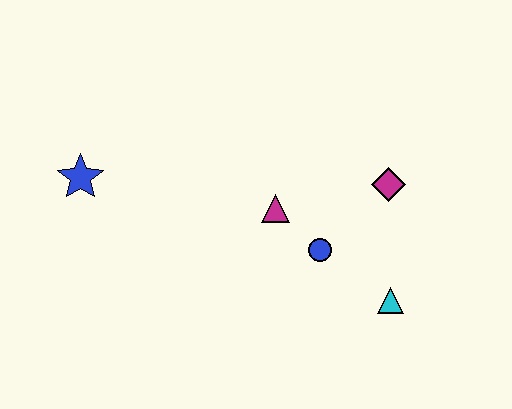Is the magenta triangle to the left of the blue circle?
Yes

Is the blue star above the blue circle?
Yes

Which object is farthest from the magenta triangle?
The blue star is farthest from the magenta triangle.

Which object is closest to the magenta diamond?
The blue circle is closest to the magenta diamond.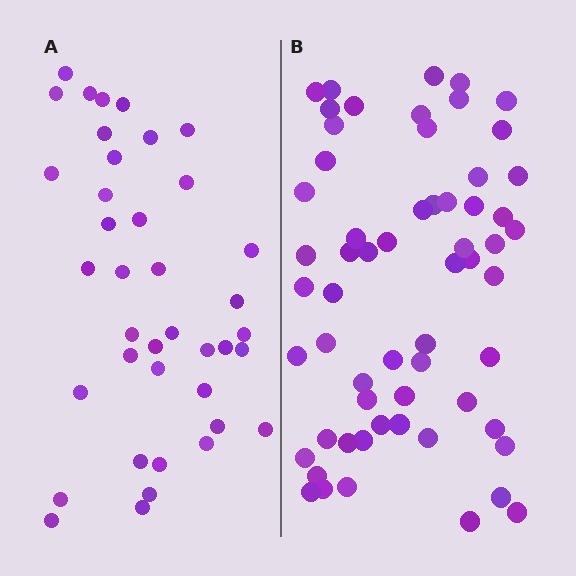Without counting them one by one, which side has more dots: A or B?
Region B (the right region) has more dots.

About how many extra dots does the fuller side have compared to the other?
Region B has approximately 20 more dots than region A.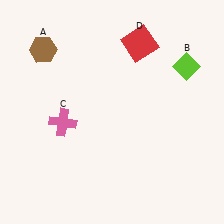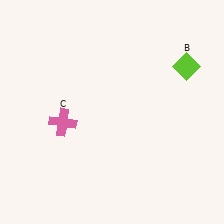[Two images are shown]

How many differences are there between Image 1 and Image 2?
There are 2 differences between the two images.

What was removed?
The red square (D), the brown hexagon (A) were removed in Image 2.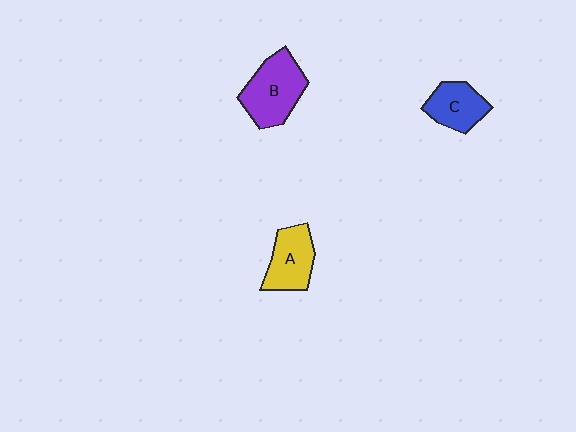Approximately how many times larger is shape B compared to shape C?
Approximately 1.5 times.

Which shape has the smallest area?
Shape C (blue).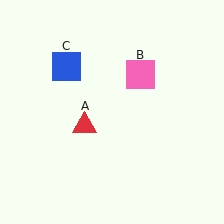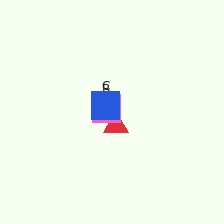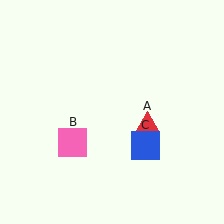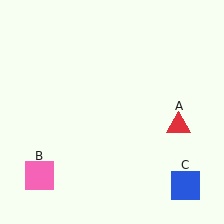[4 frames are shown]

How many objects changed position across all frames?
3 objects changed position: red triangle (object A), pink square (object B), blue square (object C).